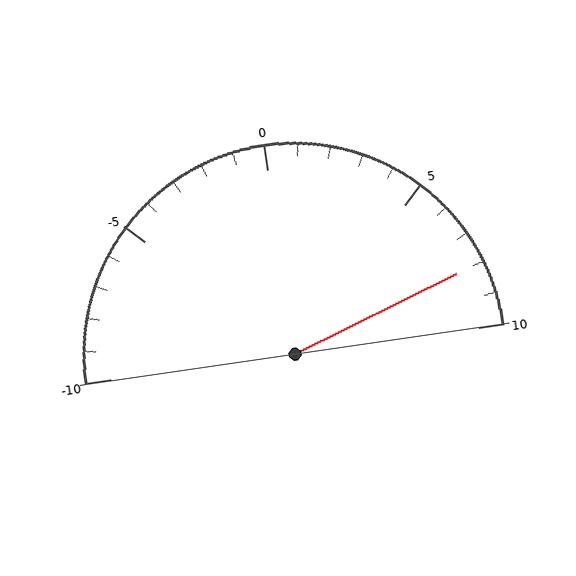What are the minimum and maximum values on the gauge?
The gauge ranges from -10 to 10.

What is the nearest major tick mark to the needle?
The nearest major tick mark is 10.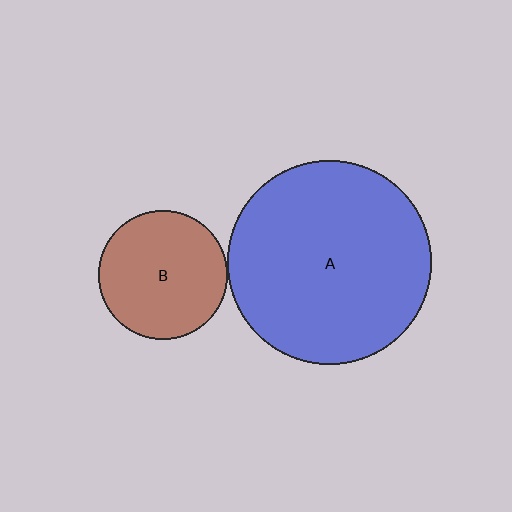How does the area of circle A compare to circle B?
Approximately 2.5 times.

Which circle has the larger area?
Circle A (blue).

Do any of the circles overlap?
No, none of the circles overlap.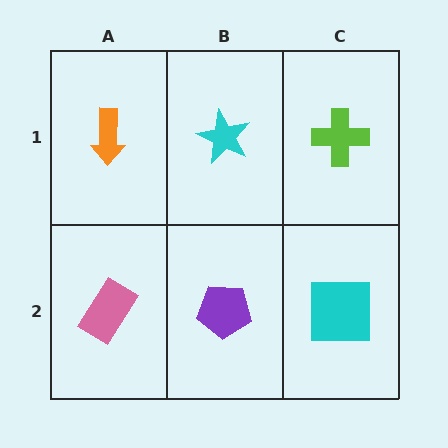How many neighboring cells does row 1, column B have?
3.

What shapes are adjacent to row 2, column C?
A lime cross (row 1, column C), a purple pentagon (row 2, column B).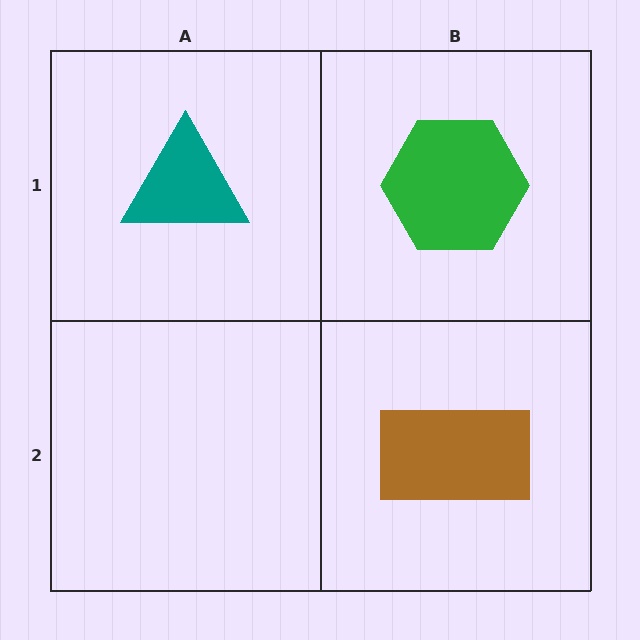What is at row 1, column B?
A green hexagon.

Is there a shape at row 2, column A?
No, that cell is empty.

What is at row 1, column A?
A teal triangle.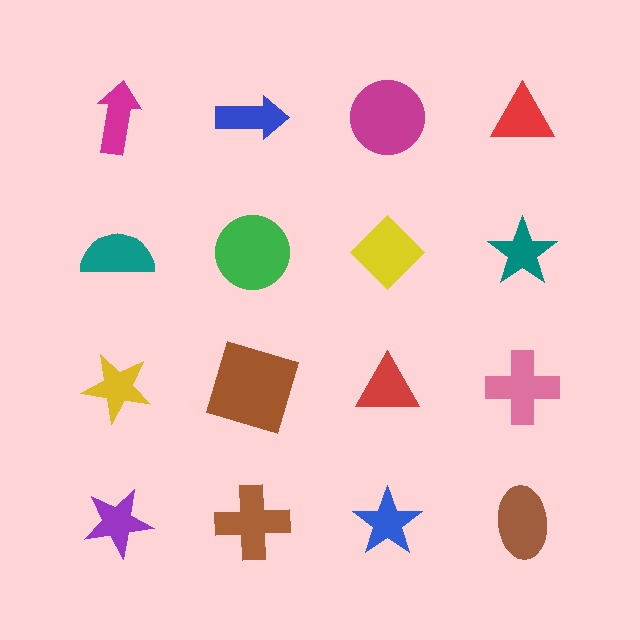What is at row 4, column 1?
A purple star.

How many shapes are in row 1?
4 shapes.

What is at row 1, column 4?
A red triangle.